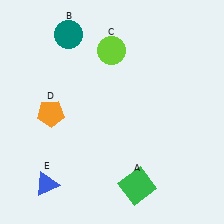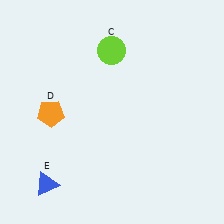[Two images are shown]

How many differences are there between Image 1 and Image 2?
There are 2 differences between the two images.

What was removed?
The teal circle (B), the green square (A) were removed in Image 2.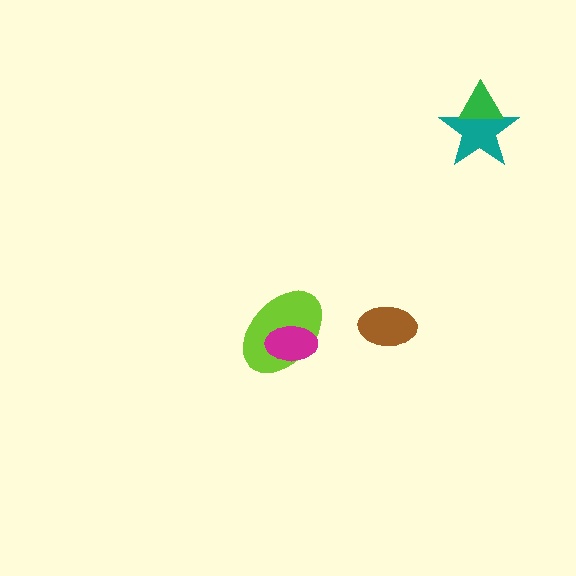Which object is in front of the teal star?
The green triangle is in front of the teal star.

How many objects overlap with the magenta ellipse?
1 object overlaps with the magenta ellipse.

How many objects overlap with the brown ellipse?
0 objects overlap with the brown ellipse.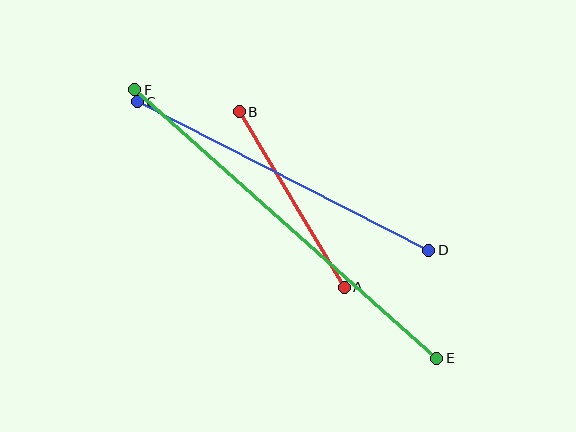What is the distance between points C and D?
The distance is approximately 327 pixels.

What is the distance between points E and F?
The distance is approximately 404 pixels.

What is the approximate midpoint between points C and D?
The midpoint is at approximately (283, 176) pixels.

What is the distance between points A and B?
The distance is approximately 205 pixels.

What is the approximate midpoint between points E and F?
The midpoint is at approximately (286, 224) pixels.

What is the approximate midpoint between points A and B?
The midpoint is at approximately (292, 199) pixels.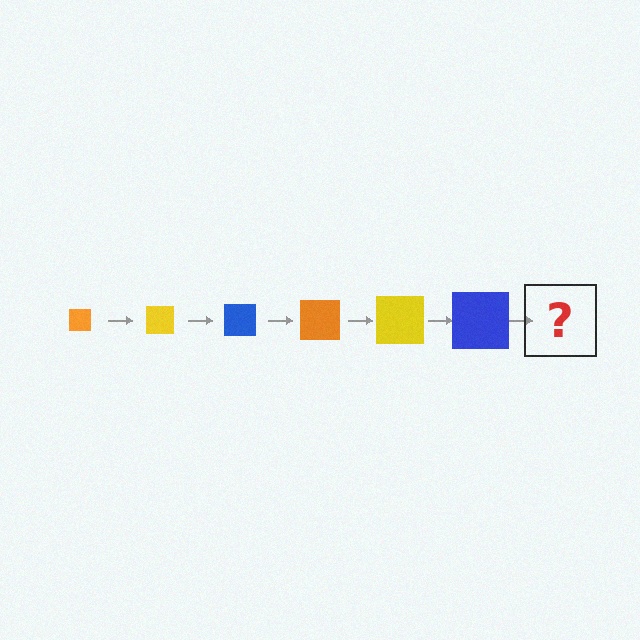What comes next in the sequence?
The next element should be an orange square, larger than the previous one.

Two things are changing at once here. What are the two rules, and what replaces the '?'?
The two rules are that the square grows larger each step and the color cycles through orange, yellow, and blue. The '?' should be an orange square, larger than the previous one.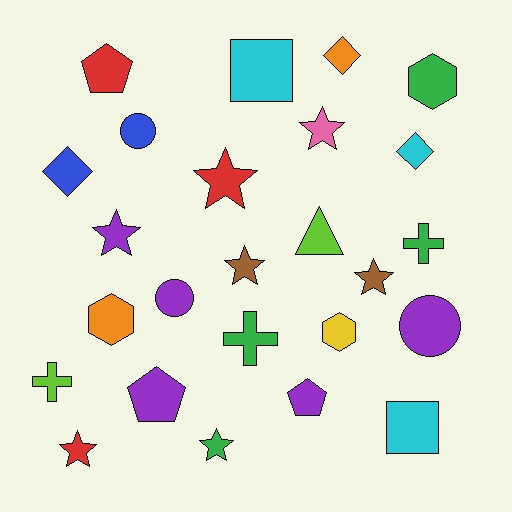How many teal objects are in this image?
There are no teal objects.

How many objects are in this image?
There are 25 objects.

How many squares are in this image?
There are 2 squares.